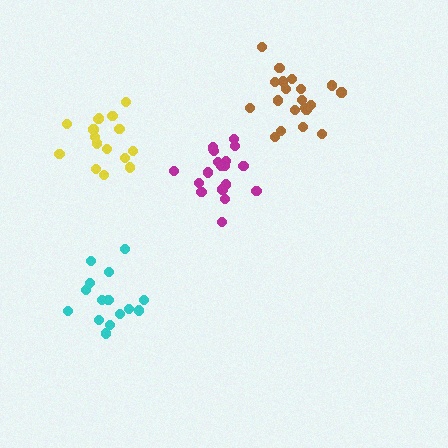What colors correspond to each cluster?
The clusters are colored: magenta, yellow, brown, cyan.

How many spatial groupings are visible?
There are 4 spatial groupings.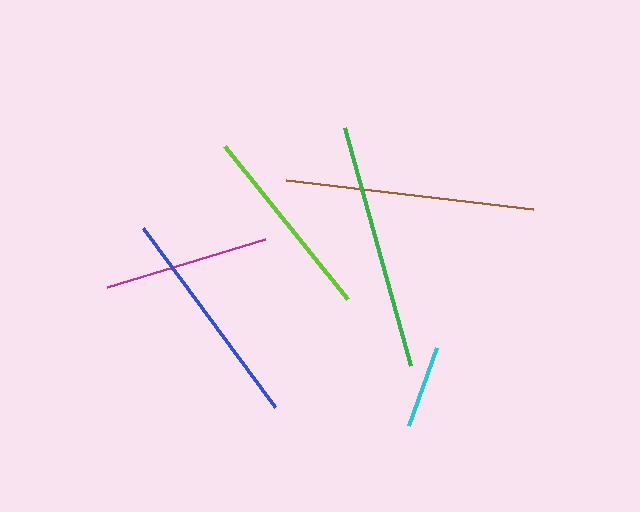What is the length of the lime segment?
The lime segment is approximately 196 pixels long.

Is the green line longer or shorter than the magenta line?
The green line is longer than the magenta line.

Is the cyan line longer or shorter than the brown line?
The brown line is longer than the cyan line.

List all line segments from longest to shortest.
From longest to shortest: brown, green, blue, lime, magenta, cyan.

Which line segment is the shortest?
The cyan line is the shortest at approximately 83 pixels.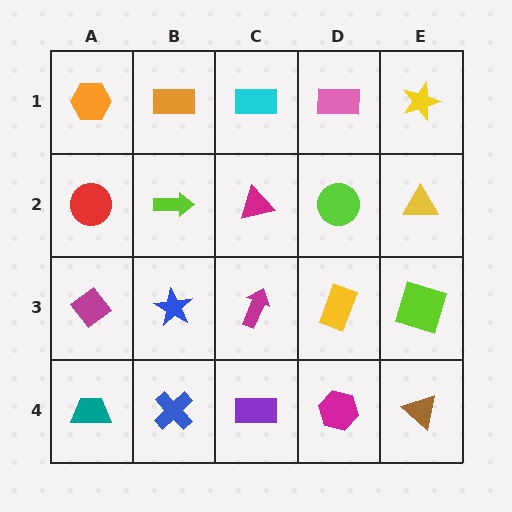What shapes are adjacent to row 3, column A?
A red circle (row 2, column A), a teal trapezoid (row 4, column A), a blue star (row 3, column B).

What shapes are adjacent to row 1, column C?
A magenta triangle (row 2, column C), an orange rectangle (row 1, column B), a pink rectangle (row 1, column D).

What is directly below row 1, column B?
A lime arrow.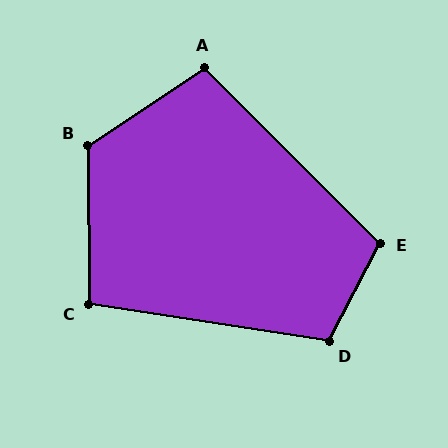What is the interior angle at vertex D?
Approximately 109 degrees (obtuse).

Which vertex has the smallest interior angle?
C, at approximately 99 degrees.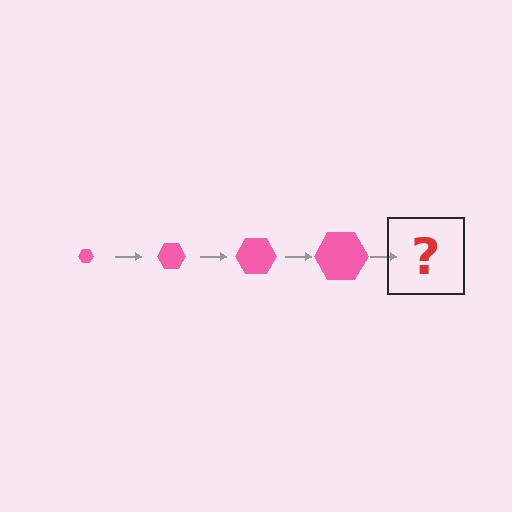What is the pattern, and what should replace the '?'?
The pattern is that the hexagon gets progressively larger each step. The '?' should be a pink hexagon, larger than the previous one.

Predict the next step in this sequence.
The next step is a pink hexagon, larger than the previous one.